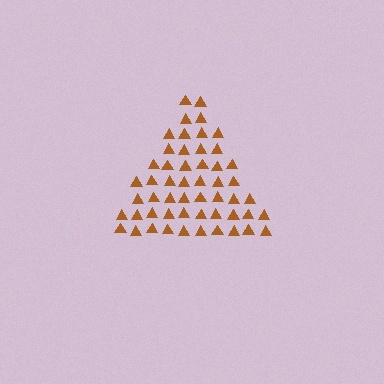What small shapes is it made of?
It is made of small triangles.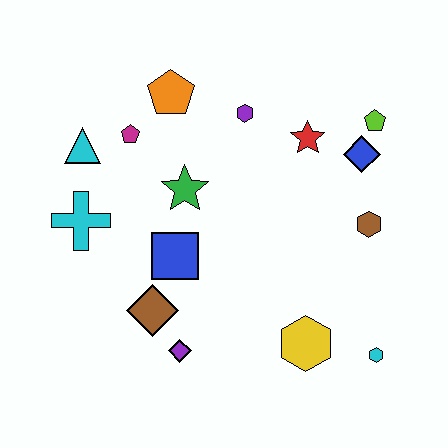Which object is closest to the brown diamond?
The purple diamond is closest to the brown diamond.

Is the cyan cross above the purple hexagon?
No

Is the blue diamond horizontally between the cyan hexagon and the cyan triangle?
Yes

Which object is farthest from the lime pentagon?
The cyan cross is farthest from the lime pentagon.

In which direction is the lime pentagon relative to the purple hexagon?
The lime pentagon is to the right of the purple hexagon.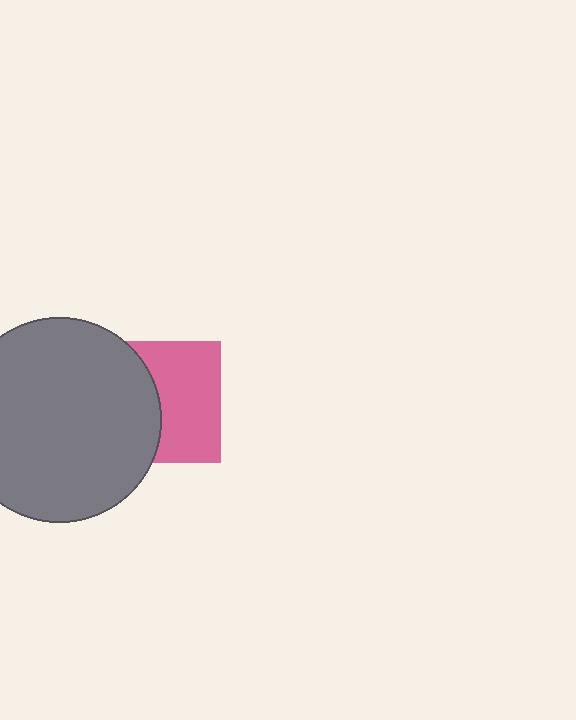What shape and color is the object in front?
The object in front is a gray circle.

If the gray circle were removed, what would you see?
You would see the complete pink square.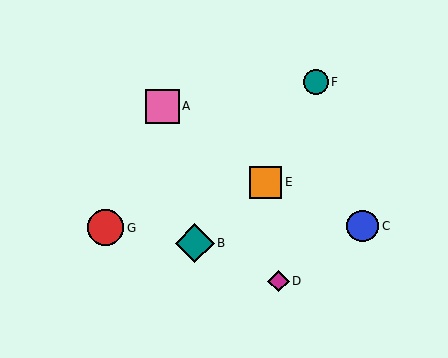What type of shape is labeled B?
Shape B is a teal diamond.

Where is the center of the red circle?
The center of the red circle is at (106, 228).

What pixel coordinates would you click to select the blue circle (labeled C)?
Click at (363, 226) to select the blue circle C.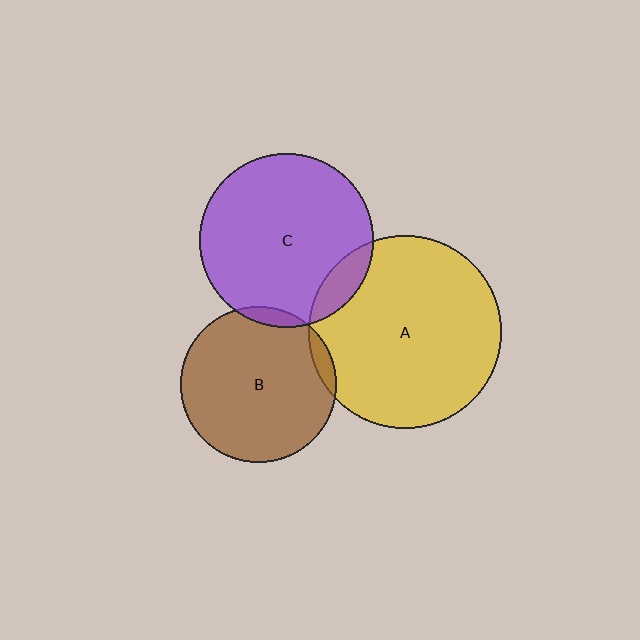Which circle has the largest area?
Circle A (yellow).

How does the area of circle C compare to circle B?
Approximately 1.2 times.